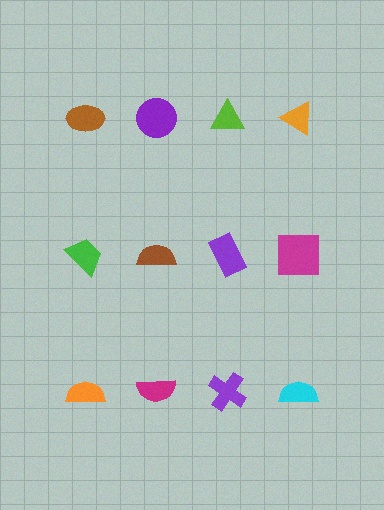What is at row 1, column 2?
A purple circle.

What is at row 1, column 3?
A lime triangle.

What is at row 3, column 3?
A purple cross.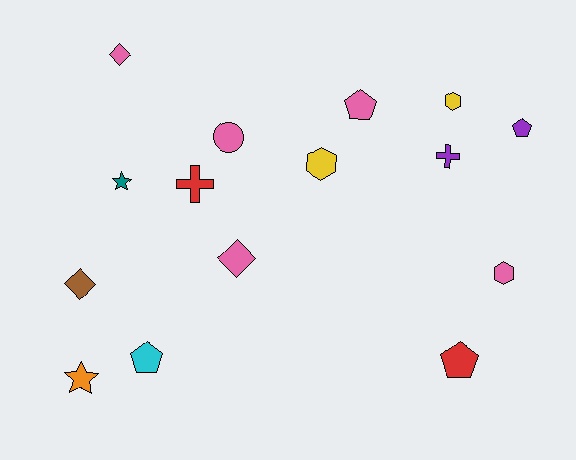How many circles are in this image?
There is 1 circle.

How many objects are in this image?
There are 15 objects.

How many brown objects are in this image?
There is 1 brown object.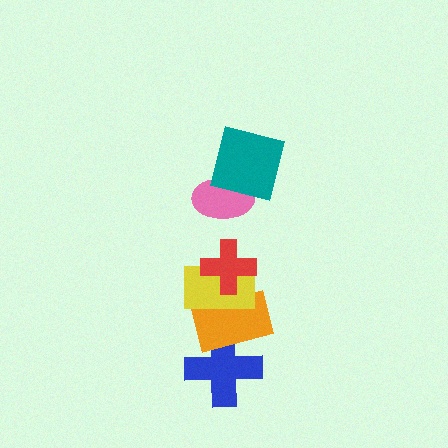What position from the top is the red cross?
The red cross is 3rd from the top.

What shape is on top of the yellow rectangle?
The red cross is on top of the yellow rectangle.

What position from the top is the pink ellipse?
The pink ellipse is 2nd from the top.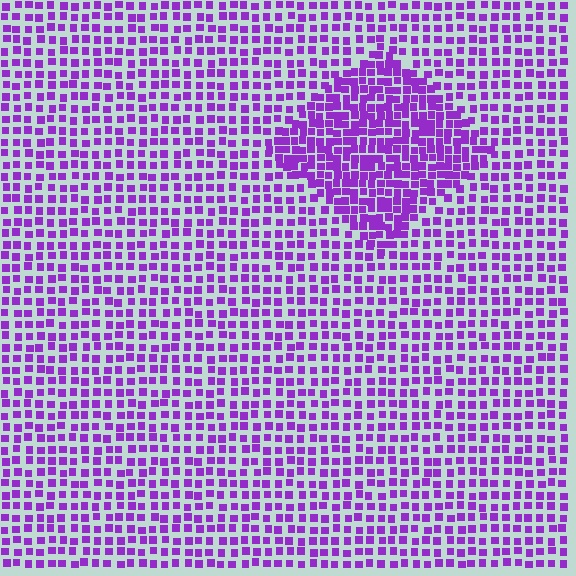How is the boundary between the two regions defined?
The boundary is defined by a change in element density (approximately 1.8x ratio). All elements are the same color, size, and shape.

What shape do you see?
I see a diamond.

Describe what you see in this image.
The image contains small purple elements arranged at two different densities. A diamond-shaped region is visible where the elements are more densely packed than the surrounding area.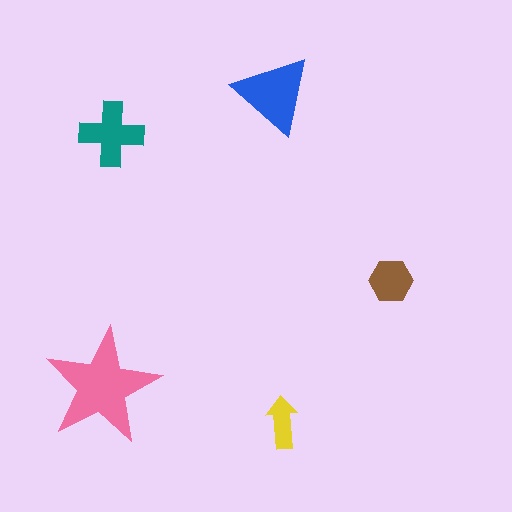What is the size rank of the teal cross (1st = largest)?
3rd.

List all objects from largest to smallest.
The pink star, the blue triangle, the teal cross, the brown hexagon, the yellow arrow.